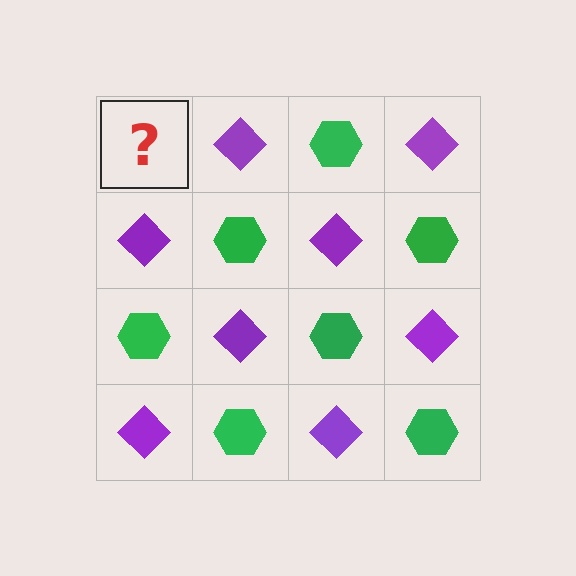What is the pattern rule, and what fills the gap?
The rule is that it alternates green hexagon and purple diamond in a checkerboard pattern. The gap should be filled with a green hexagon.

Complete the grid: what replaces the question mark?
The question mark should be replaced with a green hexagon.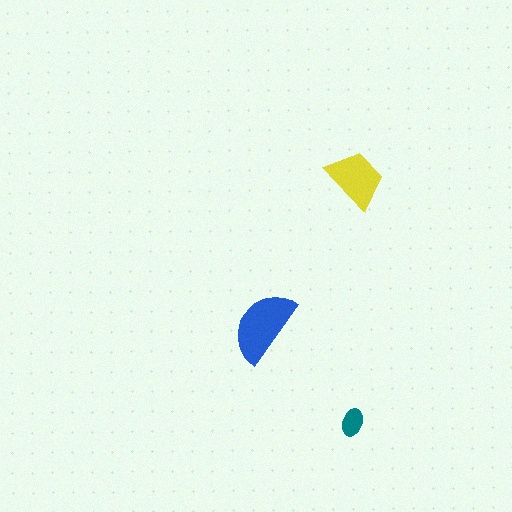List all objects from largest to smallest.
The blue semicircle, the yellow trapezoid, the teal ellipse.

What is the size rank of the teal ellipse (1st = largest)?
3rd.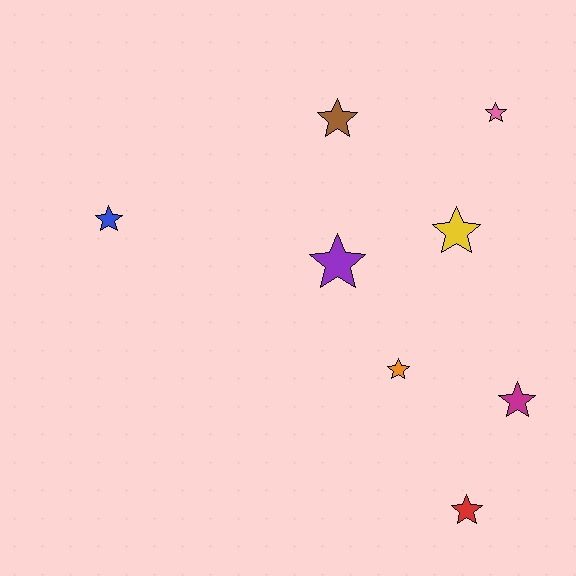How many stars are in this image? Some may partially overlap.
There are 8 stars.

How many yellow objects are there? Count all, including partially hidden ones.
There is 1 yellow object.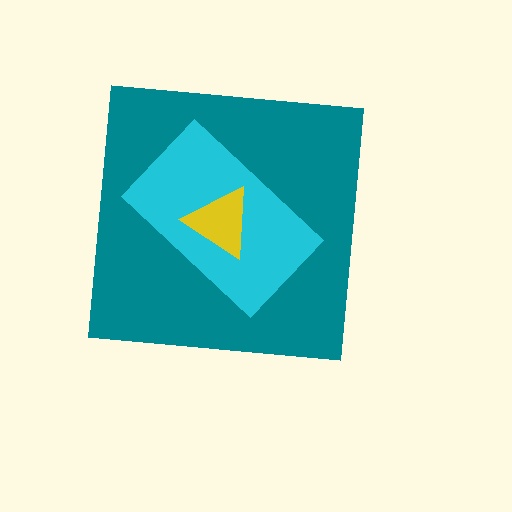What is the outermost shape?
The teal square.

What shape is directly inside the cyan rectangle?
The yellow triangle.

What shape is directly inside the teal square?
The cyan rectangle.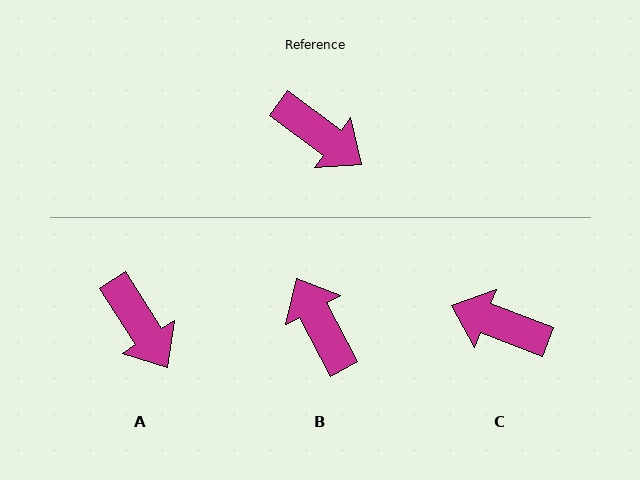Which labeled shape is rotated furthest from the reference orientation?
C, about 164 degrees away.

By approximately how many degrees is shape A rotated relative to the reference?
Approximately 21 degrees clockwise.